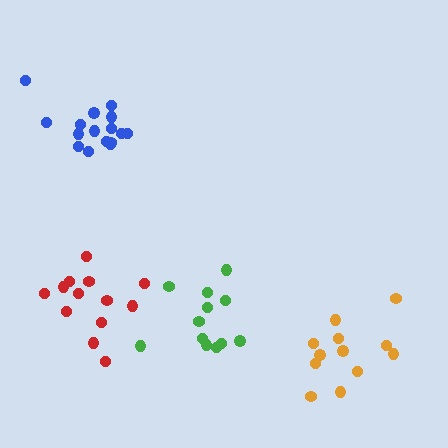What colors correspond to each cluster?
The clusters are colored: orange, blue, red, green.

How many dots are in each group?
Group 1: 12 dots, Group 2: 16 dots, Group 3: 13 dots, Group 4: 12 dots (53 total).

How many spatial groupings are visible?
There are 4 spatial groupings.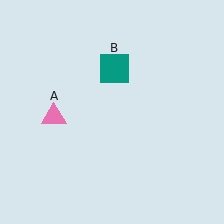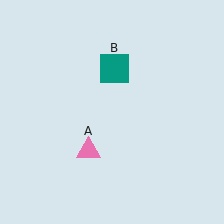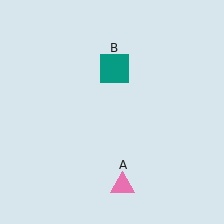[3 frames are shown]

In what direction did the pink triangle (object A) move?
The pink triangle (object A) moved down and to the right.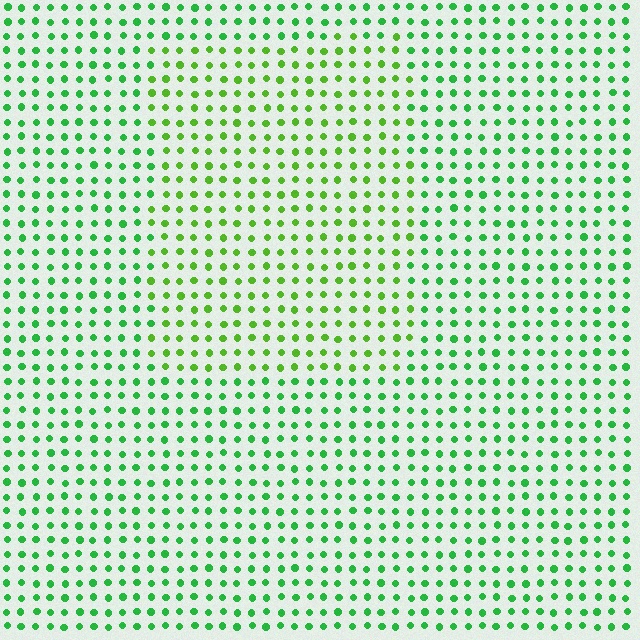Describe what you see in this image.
The image is filled with small green elements in a uniform arrangement. A rectangle-shaped region is visible where the elements are tinted to a slightly different hue, forming a subtle color boundary.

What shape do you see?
I see a rectangle.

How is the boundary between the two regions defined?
The boundary is defined purely by a slight shift in hue (about 28 degrees). Spacing, size, and orientation are identical on both sides.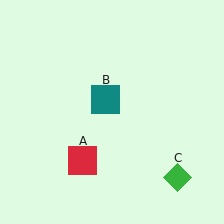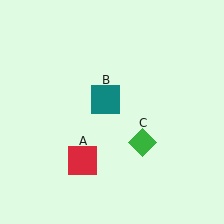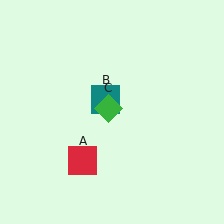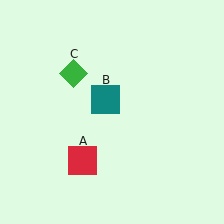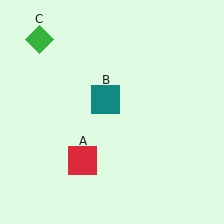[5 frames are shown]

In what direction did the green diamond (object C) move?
The green diamond (object C) moved up and to the left.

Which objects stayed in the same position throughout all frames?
Red square (object A) and teal square (object B) remained stationary.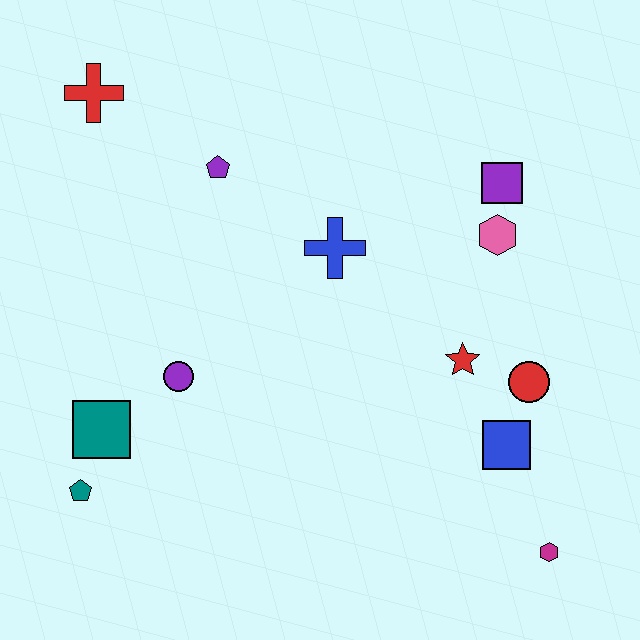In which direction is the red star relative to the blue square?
The red star is above the blue square.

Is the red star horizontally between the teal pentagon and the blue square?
Yes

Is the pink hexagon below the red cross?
Yes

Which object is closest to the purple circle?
The teal square is closest to the purple circle.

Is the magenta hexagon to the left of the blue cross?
No